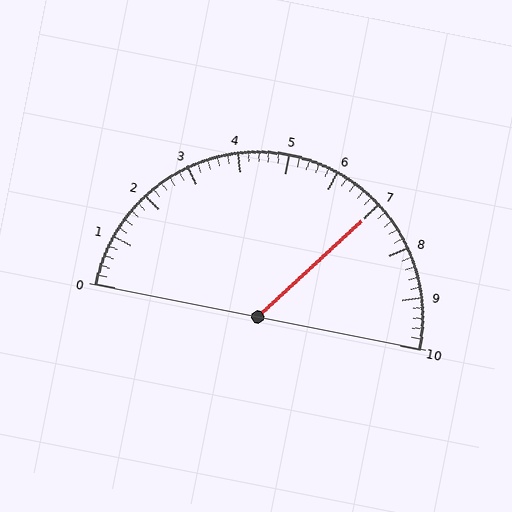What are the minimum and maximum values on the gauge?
The gauge ranges from 0 to 10.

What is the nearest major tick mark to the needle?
The nearest major tick mark is 7.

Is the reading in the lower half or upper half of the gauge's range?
The reading is in the upper half of the range (0 to 10).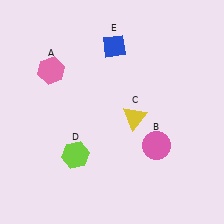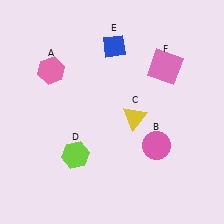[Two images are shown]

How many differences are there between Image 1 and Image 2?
There is 1 difference between the two images.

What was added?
A pink square (F) was added in Image 2.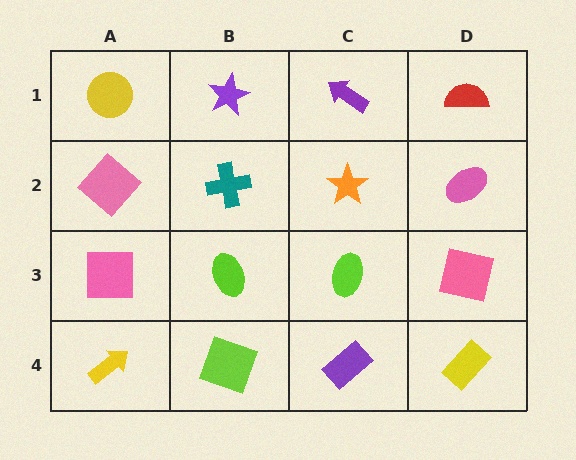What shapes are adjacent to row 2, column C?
A purple arrow (row 1, column C), a lime ellipse (row 3, column C), a teal cross (row 2, column B), a pink ellipse (row 2, column D).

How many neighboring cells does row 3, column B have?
4.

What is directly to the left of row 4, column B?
A yellow arrow.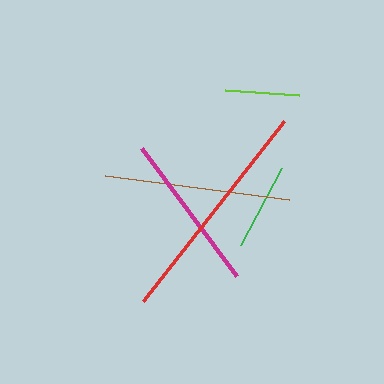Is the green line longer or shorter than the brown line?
The brown line is longer than the green line.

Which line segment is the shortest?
The lime line is the shortest at approximately 74 pixels.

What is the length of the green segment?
The green segment is approximately 87 pixels long.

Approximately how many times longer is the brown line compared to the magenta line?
The brown line is approximately 1.2 times the length of the magenta line.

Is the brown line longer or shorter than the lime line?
The brown line is longer than the lime line.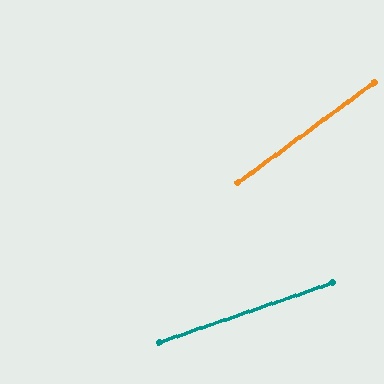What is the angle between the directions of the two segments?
Approximately 17 degrees.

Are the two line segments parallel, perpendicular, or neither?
Neither parallel nor perpendicular — they differ by about 17°.